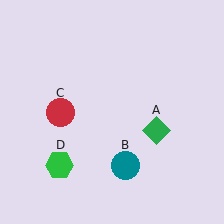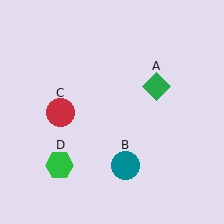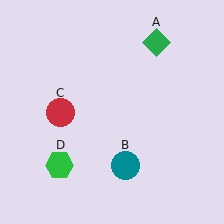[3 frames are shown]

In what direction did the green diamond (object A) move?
The green diamond (object A) moved up.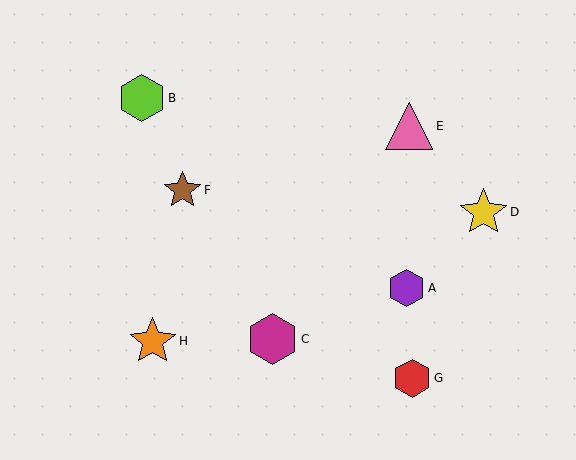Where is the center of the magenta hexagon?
The center of the magenta hexagon is at (272, 339).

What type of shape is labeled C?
Shape C is a magenta hexagon.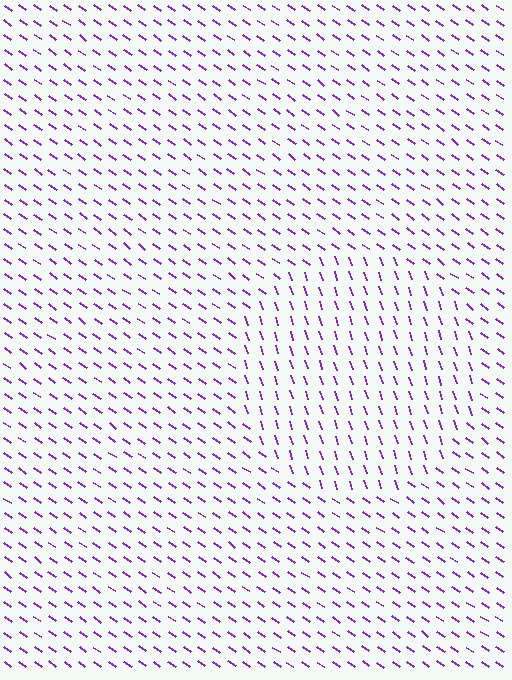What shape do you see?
I see a circle.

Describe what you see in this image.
The image is filled with small purple line segments. A circle region in the image has lines oriented differently from the surrounding lines, creating a visible texture boundary.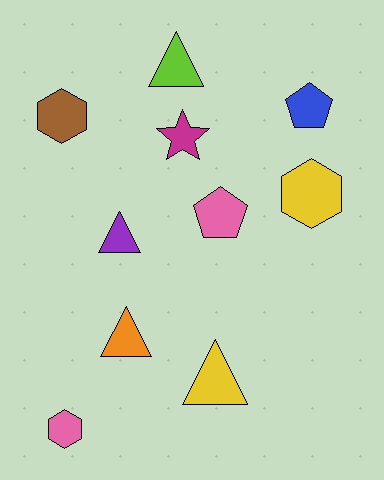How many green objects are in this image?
There are no green objects.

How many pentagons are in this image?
There are 2 pentagons.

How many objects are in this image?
There are 10 objects.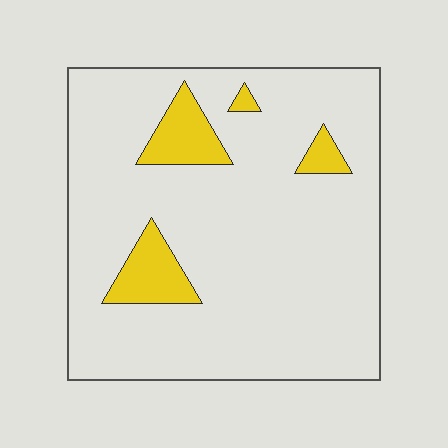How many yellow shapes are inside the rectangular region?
4.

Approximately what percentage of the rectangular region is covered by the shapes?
Approximately 10%.